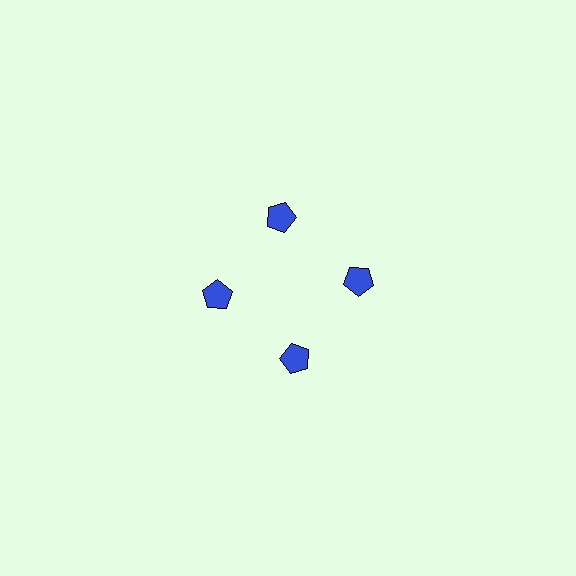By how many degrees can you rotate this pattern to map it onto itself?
The pattern maps onto itself every 90 degrees of rotation.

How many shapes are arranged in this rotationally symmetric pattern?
There are 4 shapes, arranged in 4 groups of 1.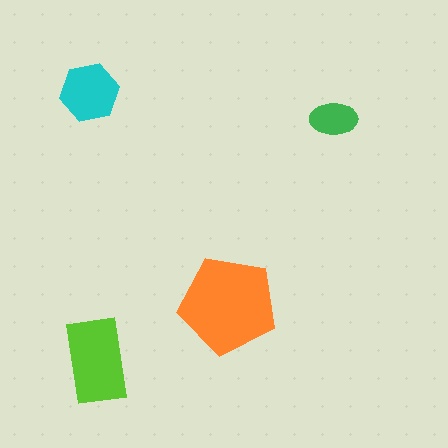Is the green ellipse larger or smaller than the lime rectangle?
Smaller.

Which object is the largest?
The orange pentagon.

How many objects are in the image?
There are 4 objects in the image.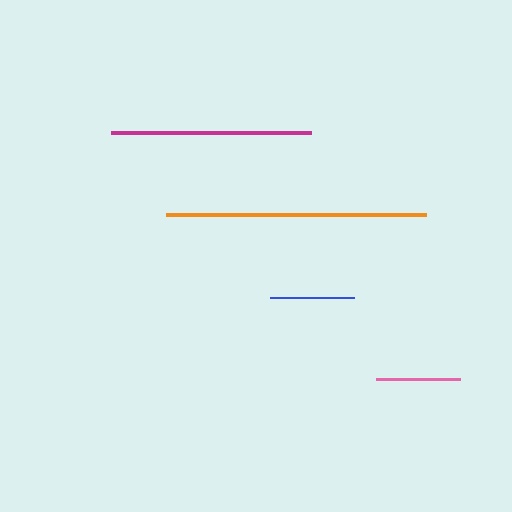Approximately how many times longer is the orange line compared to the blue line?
The orange line is approximately 3.1 times the length of the blue line.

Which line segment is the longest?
The orange line is the longest at approximately 260 pixels.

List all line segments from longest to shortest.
From longest to shortest: orange, magenta, blue, pink.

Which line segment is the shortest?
The pink line is the shortest at approximately 84 pixels.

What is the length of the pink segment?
The pink segment is approximately 84 pixels long.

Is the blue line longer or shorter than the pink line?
The blue line is longer than the pink line.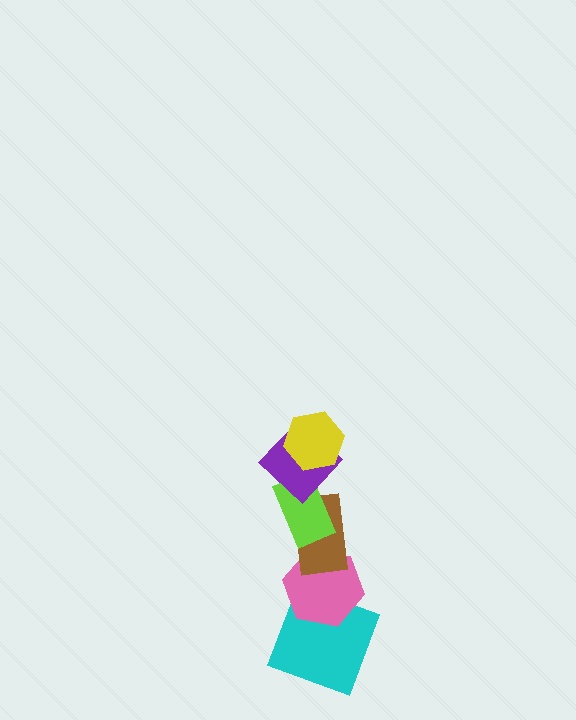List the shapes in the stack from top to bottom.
From top to bottom: the yellow hexagon, the purple diamond, the lime rectangle, the brown rectangle, the pink hexagon, the cyan square.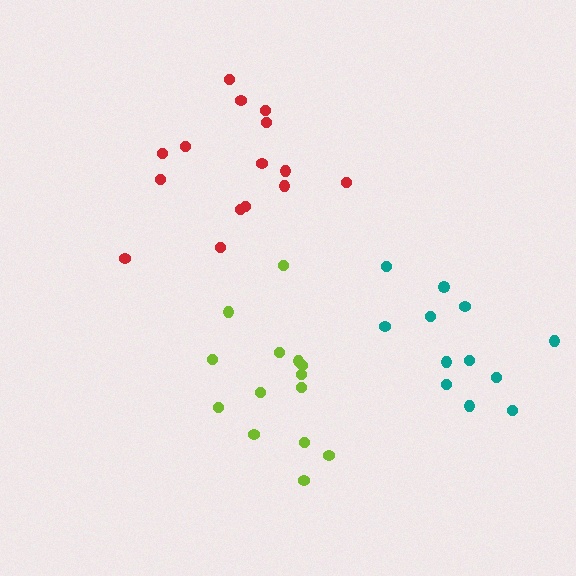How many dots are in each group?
Group 1: 15 dots, Group 2: 12 dots, Group 3: 14 dots (41 total).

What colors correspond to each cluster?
The clusters are colored: red, teal, lime.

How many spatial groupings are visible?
There are 3 spatial groupings.